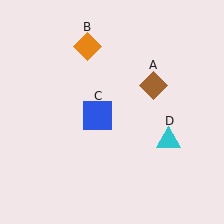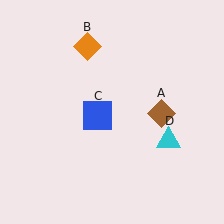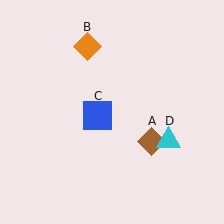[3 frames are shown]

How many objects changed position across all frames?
1 object changed position: brown diamond (object A).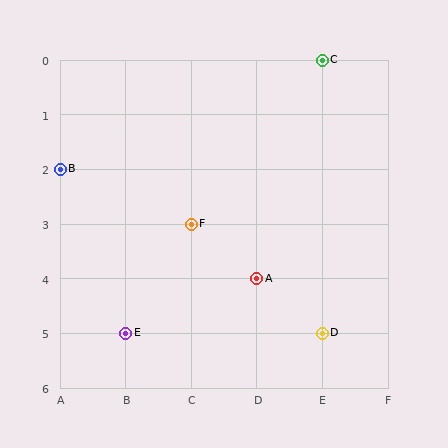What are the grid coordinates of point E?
Point E is at grid coordinates (B, 5).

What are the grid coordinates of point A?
Point A is at grid coordinates (D, 4).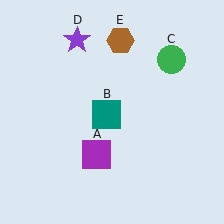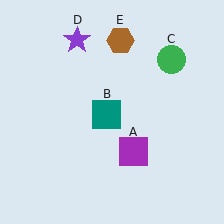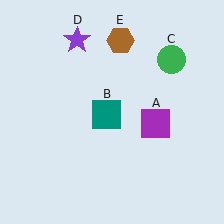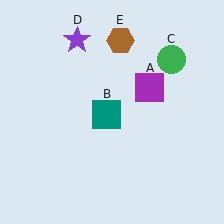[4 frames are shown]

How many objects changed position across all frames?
1 object changed position: purple square (object A).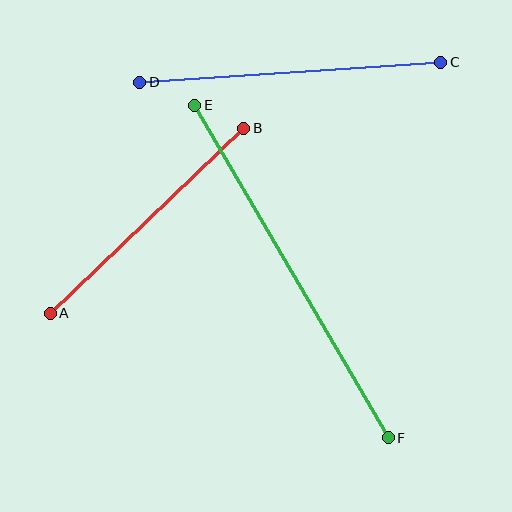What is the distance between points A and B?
The distance is approximately 267 pixels.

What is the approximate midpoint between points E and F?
The midpoint is at approximately (292, 272) pixels.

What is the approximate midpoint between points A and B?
The midpoint is at approximately (147, 221) pixels.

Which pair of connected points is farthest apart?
Points E and F are farthest apart.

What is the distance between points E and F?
The distance is approximately 385 pixels.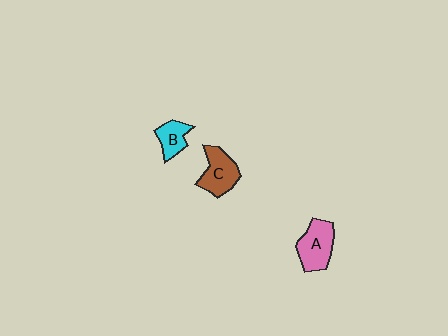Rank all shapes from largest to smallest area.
From largest to smallest: A (pink), C (brown), B (cyan).